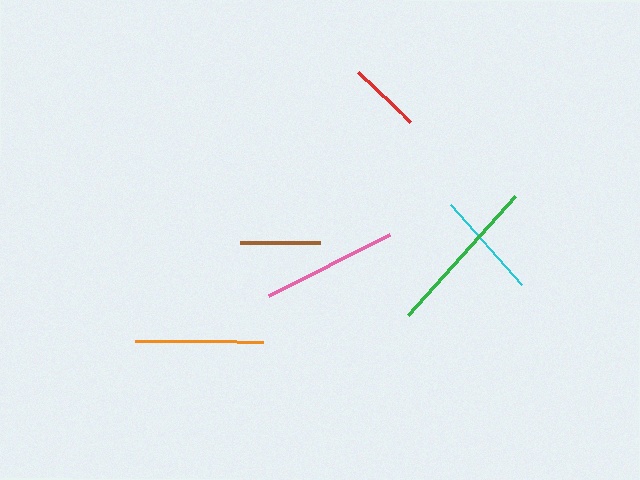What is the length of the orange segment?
The orange segment is approximately 128 pixels long.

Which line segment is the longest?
The green line is the longest at approximately 161 pixels.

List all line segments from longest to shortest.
From longest to shortest: green, pink, orange, cyan, brown, red.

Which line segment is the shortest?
The red line is the shortest at approximately 72 pixels.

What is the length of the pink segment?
The pink segment is approximately 135 pixels long.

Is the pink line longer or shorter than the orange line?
The pink line is longer than the orange line.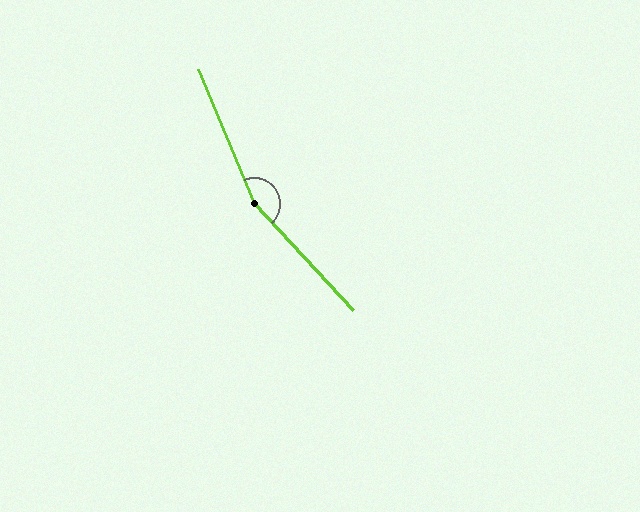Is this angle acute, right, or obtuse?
It is obtuse.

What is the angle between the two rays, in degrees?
Approximately 160 degrees.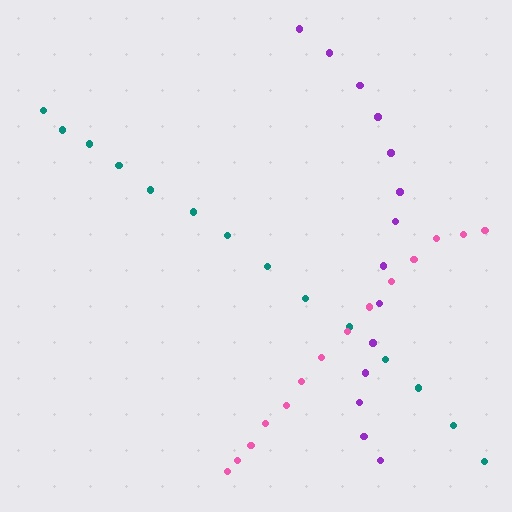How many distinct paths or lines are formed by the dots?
There are 3 distinct paths.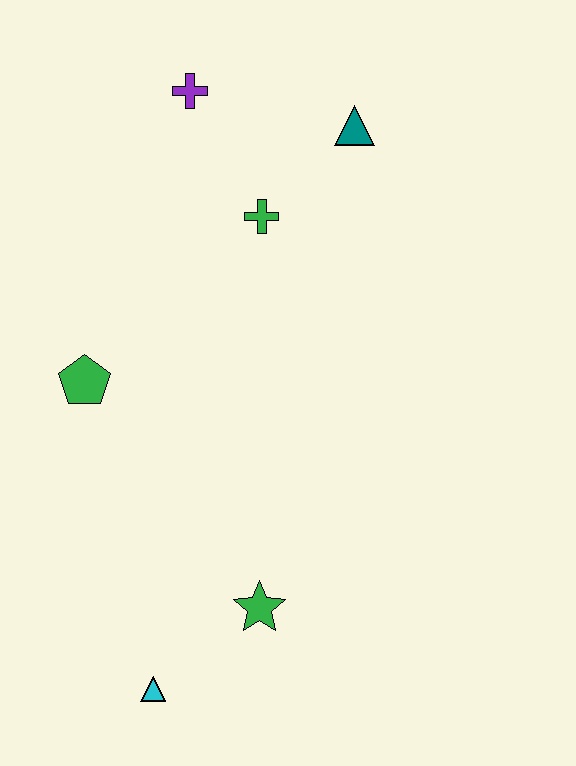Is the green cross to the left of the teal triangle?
Yes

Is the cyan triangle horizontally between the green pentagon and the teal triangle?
Yes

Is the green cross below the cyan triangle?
No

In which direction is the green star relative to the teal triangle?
The green star is below the teal triangle.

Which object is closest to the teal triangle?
The green cross is closest to the teal triangle.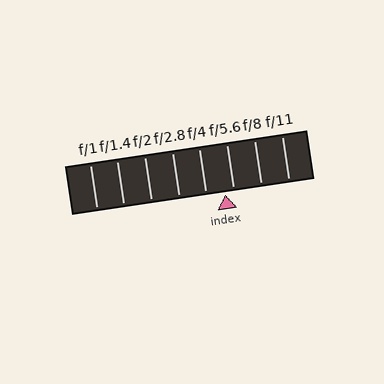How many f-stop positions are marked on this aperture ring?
There are 8 f-stop positions marked.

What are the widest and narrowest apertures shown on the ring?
The widest aperture shown is f/1 and the narrowest is f/11.